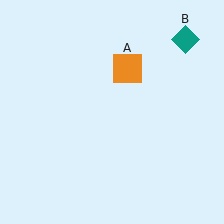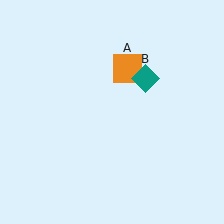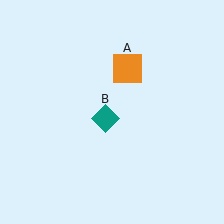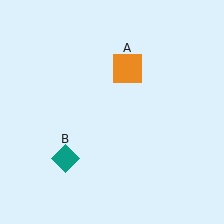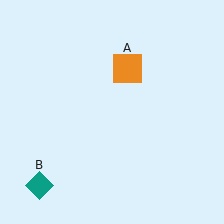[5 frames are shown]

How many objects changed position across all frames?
1 object changed position: teal diamond (object B).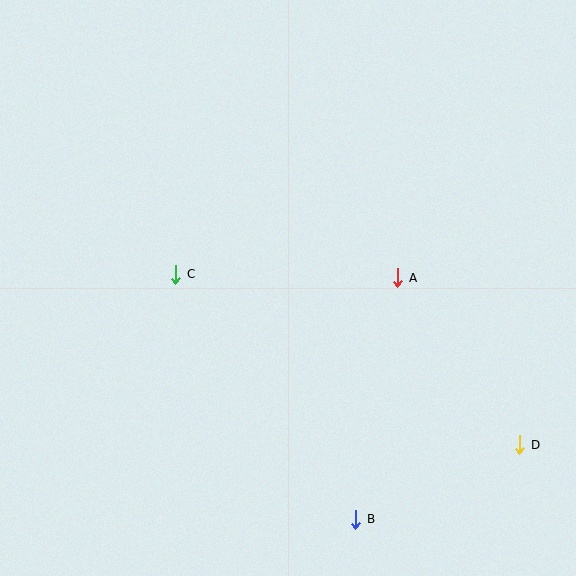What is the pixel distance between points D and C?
The distance between D and C is 384 pixels.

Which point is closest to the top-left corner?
Point C is closest to the top-left corner.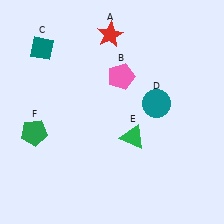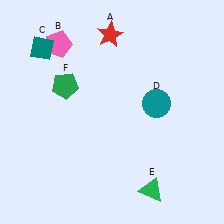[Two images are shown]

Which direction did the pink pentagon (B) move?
The pink pentagon (B) moved left.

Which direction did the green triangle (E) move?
The green triangle (E) moved down.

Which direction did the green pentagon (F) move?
The green pentagon (F) moved up.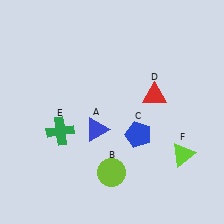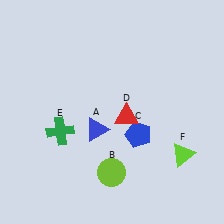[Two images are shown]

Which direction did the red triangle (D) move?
The red triangle (D) moved left.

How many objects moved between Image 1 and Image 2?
1 object moved between the two images.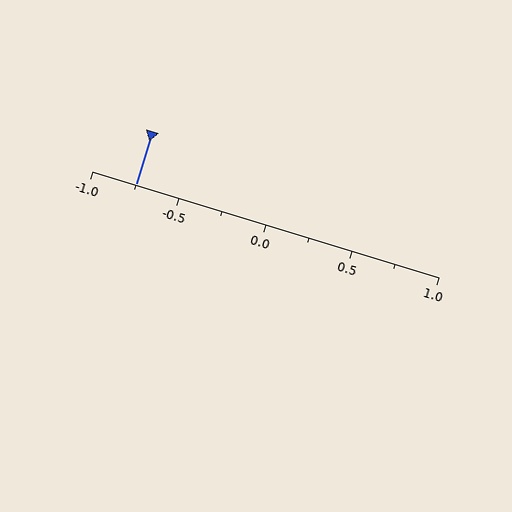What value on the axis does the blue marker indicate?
The marker indicates approximately -0.75.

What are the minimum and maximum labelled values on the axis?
The axis runs from -1.0 to 1.0.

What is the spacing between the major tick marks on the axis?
The major ticks are spaced 0.5 apart.